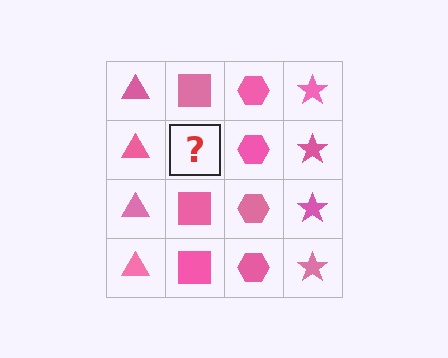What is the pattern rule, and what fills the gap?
The rule is that each column has a consistent shape. The gap should be filled with a pink square.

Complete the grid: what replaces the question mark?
The question mark should be replaced with a pink square.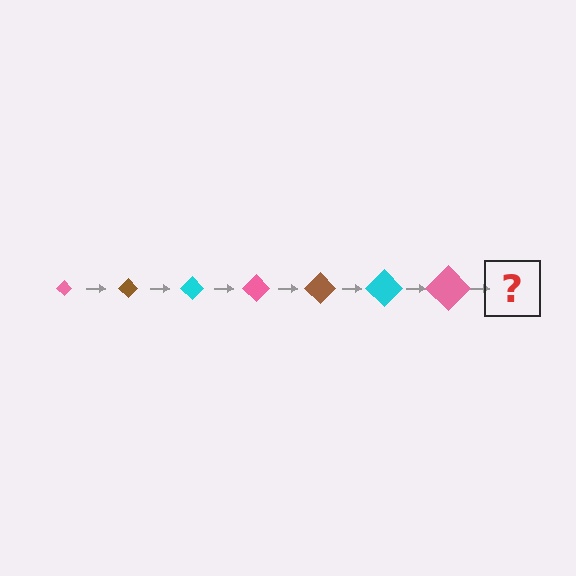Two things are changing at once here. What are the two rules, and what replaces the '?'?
The two rules are that the diamond grows larger each step and the color cycles through pink, brown, and cyan. The '?' should be a brown diamond, larger than the previous one.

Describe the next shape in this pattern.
It should be a brown diamond, larger than the previous one.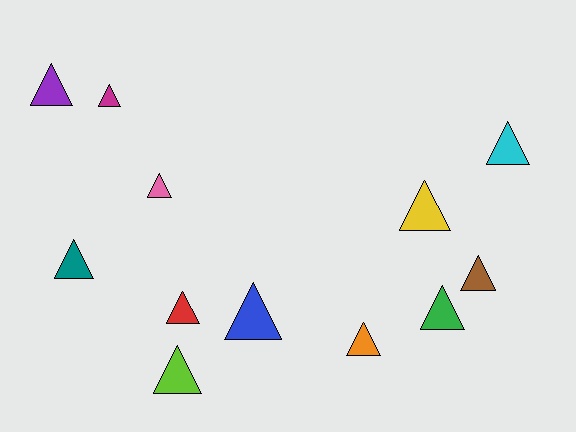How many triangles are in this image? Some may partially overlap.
There are 12 triangles.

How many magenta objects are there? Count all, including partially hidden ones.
There is 1 magenta object.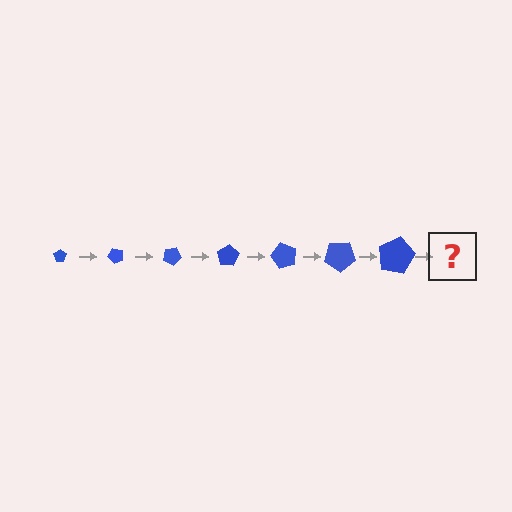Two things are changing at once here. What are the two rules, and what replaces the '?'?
The two rules are that the pentagon grows larger each step and it rotates 50 degrees each step. The '?' should be a pentagon, larger than the previous one and rotated 350 degrees from the start.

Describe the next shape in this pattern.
It should be a pentagon, larger than the previous one and rotated 350 degrees from the start.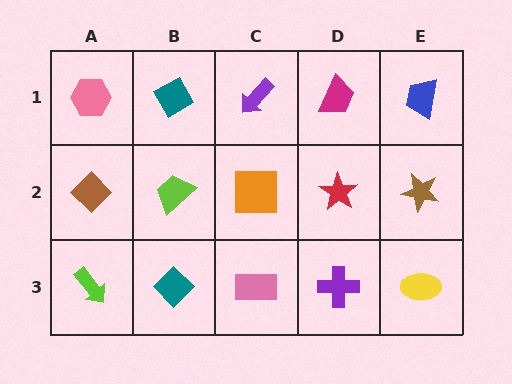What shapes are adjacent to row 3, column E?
A brown star (row 2, column E), a purple cross (row 3, column D).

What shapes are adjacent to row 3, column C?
An orange square (row 2, column C), a teal diamond (row 3, column B), a purple cross (row 3, column D).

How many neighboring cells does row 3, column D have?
3.